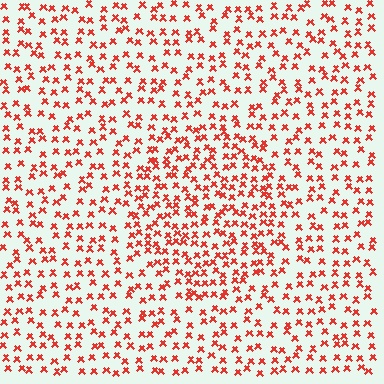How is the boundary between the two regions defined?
The boundary is defined by a change in element density (approximately 1.6x ratio). All elements are the same color, size, and shape.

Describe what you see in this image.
The image contains small red elements arranged at two different densities. A circle-shaped region is visible where the elements are more densely packed than the surrounding area.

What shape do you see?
I see a circle.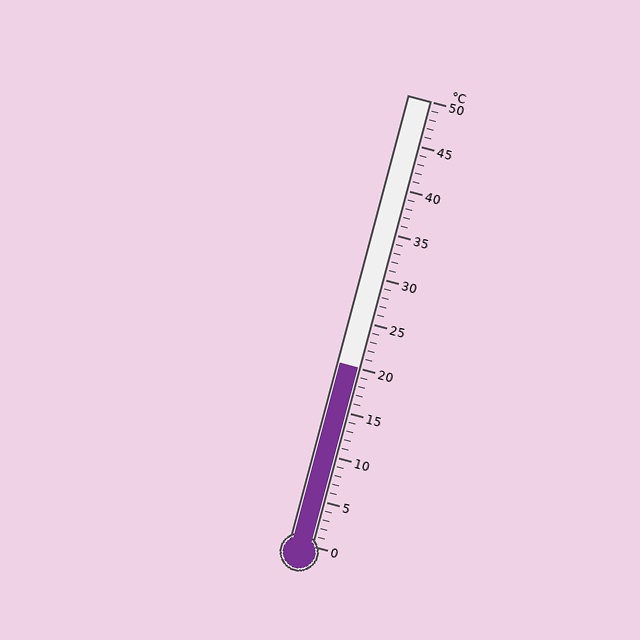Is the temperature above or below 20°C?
The temperature is at 20°C.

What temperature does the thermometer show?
The thermometer shows approximately 20°C.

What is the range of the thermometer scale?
The thermometer scale ranges from 0°C to 50°C.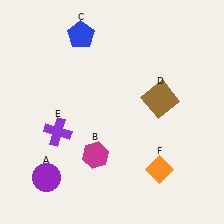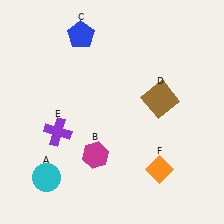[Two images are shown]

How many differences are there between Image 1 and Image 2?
There is 1 difference between the two images.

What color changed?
The circle (A) changed from purple in Image 1 to cyan in Image 2.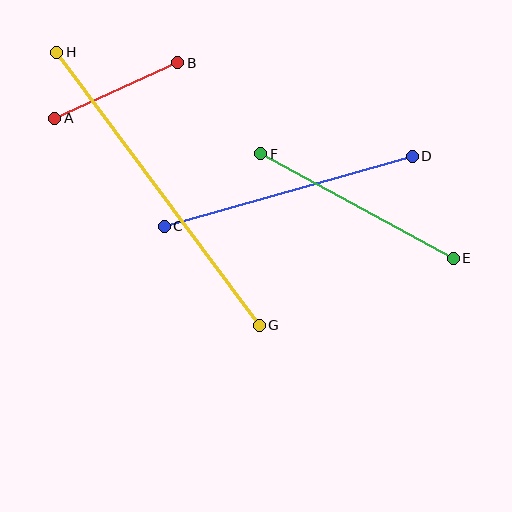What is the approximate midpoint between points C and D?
The midpoint is at approximately (288, 191) pixels.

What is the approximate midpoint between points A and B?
The midpoint is at approximately (116, 91) pixels.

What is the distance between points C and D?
The distance is approximately 258 pixels.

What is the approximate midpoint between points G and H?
The midpoint is at approximately (158, 189) pixels.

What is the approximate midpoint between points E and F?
The midpoint is at approximately (357, 206) pixels.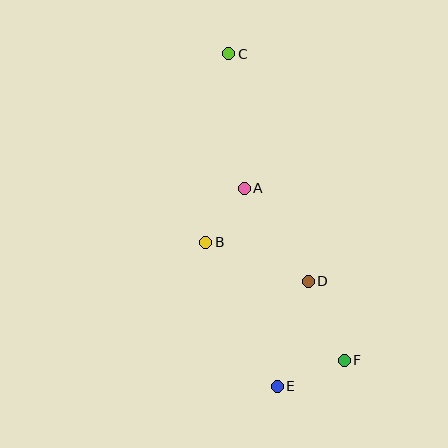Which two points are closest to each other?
Points A and B are closest to each other.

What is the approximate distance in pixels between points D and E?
The distance between D and E is approximately 109 pixels.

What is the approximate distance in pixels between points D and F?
The distance between D and F is approximately 87 pixels.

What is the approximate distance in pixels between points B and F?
The distance between B and F is approximately 182 pixels.